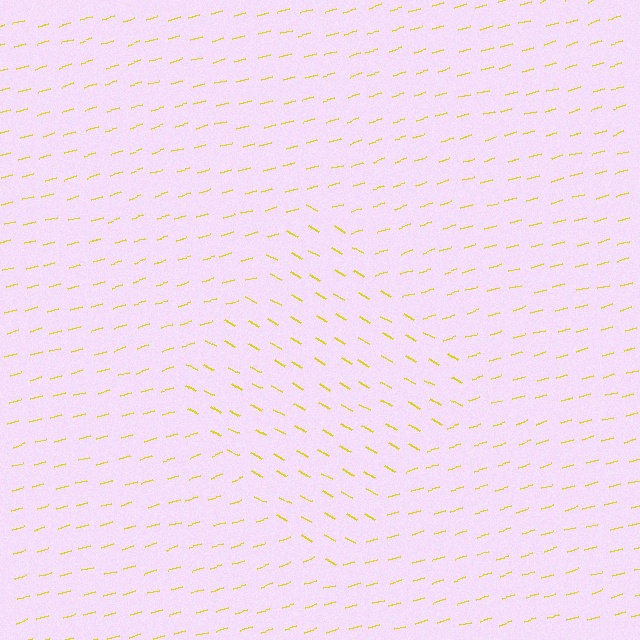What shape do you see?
I see a diamond.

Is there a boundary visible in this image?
Yes, there is a texture boundary formed by a change in line orientation.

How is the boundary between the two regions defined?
The boundary is defined purely by a change in line orientation (approximately 45 degrees difference). All lines are the same color and thickness.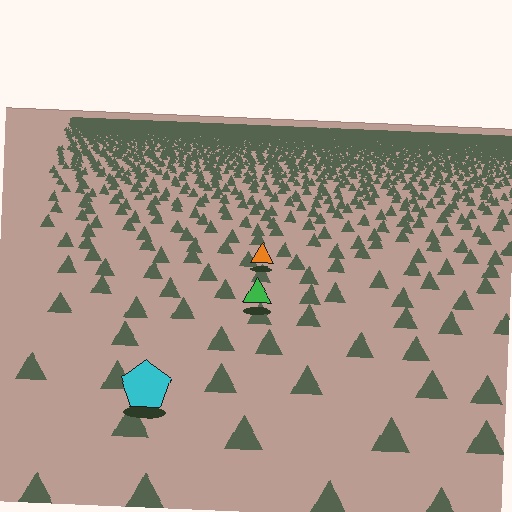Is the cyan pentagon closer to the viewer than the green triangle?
Yes. The cyan pentagon is closer — you can tell from the texture gradient: the ground texture is coarser near it.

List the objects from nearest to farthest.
From nearest to farthest: the cyan pentagon, the green triangle, the orange triangle.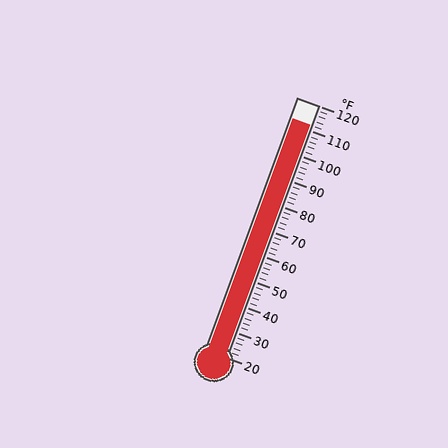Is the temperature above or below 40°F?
The temperature is above 40°F.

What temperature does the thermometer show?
The thermometer shows approximately 112°F.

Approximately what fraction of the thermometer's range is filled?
The thermometer is filled to approximately 90% of its range.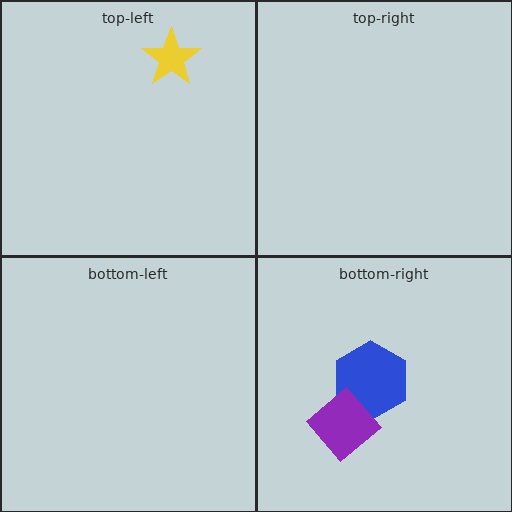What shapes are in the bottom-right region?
The blue hexagon, the purple diamond.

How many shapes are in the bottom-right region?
2.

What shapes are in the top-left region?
The yellow star.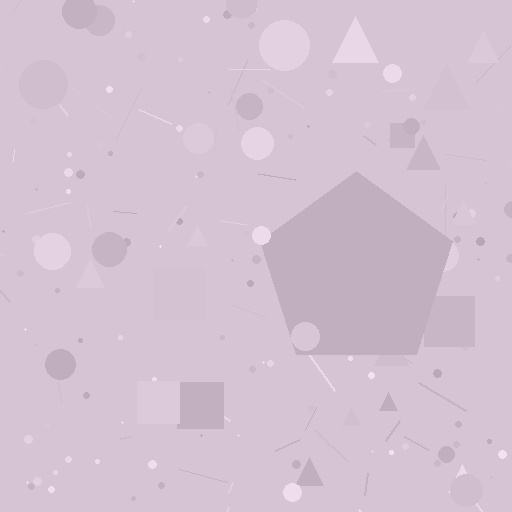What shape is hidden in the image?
A pentagon is hidden in the image.